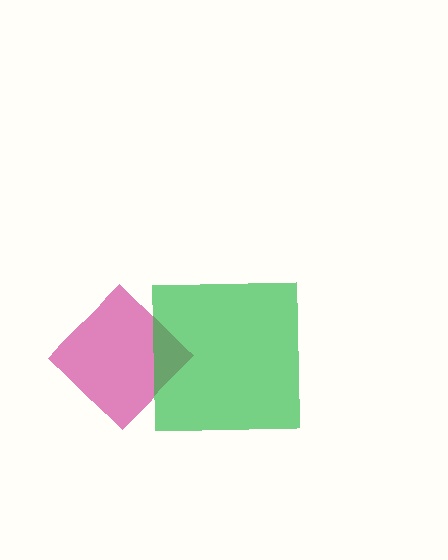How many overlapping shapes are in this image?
There are 2 overlapping shapes in the image.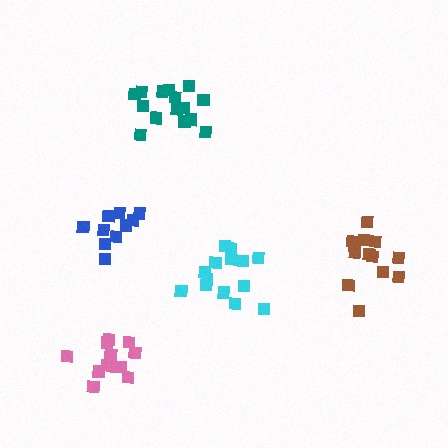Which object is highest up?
The teal cluster is topmost.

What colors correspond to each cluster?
The clusters are colored: brown, teal, pink, blue, cyan.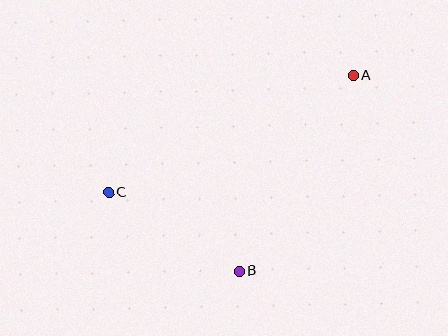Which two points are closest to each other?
Points B and C are closest to each other.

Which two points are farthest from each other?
Points A and C are farthest from each other.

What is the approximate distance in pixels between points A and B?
The distance between A and B is approximately 226 pixels.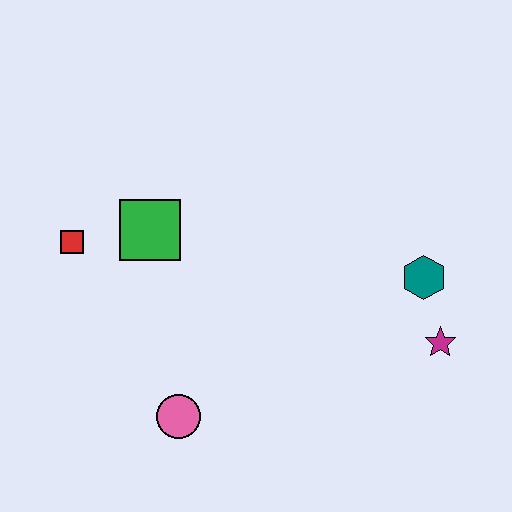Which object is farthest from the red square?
The magenta star is farthest from the red square.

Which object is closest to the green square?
The red square is closest to the green square.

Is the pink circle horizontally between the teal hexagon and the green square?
Yes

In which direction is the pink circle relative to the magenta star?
The pink circle is to the left of the magenta star.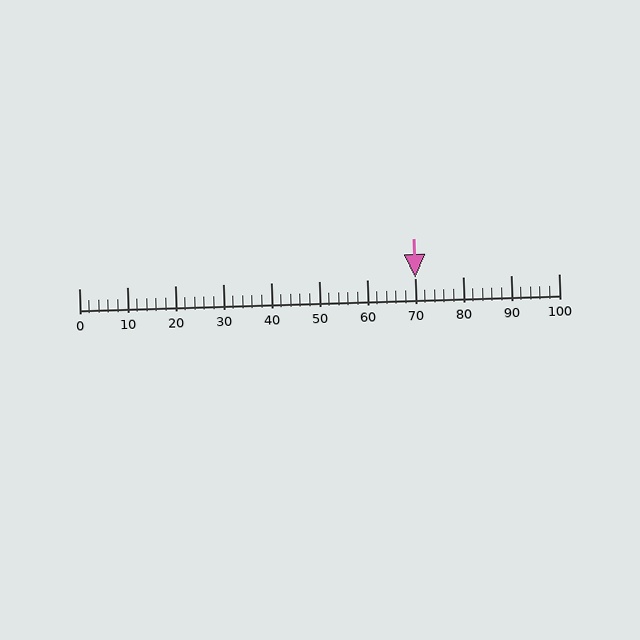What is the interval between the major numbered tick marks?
The major tick marks are spaced 10 units apart.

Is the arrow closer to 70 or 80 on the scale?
The arrow is closer to 70.